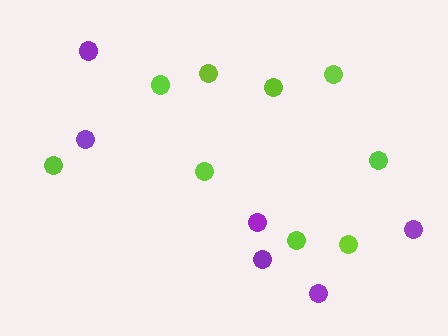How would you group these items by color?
There are 2 groups: one group of purple circles (6) and one group of lime circles (9).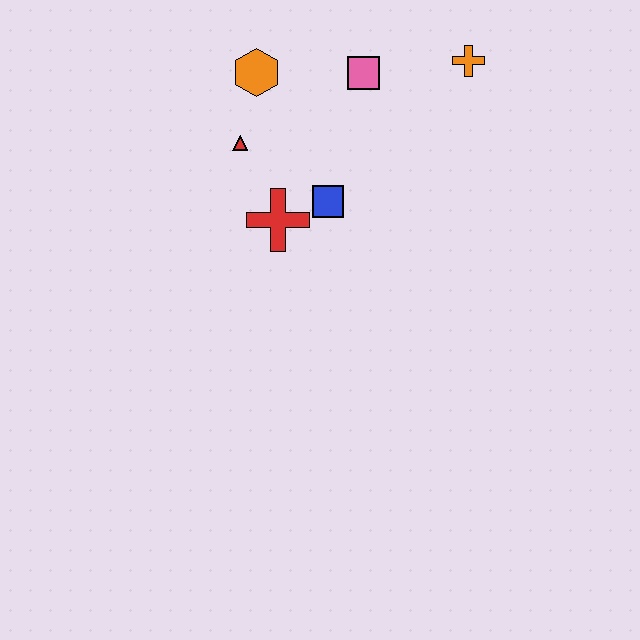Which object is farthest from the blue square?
The orange cross is farthest from the blue square.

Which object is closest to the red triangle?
The orange hexagon is closest to the red triangle.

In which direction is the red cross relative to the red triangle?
The red cross is below the red triangle.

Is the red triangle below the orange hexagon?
Yes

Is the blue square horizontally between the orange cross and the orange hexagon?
Yes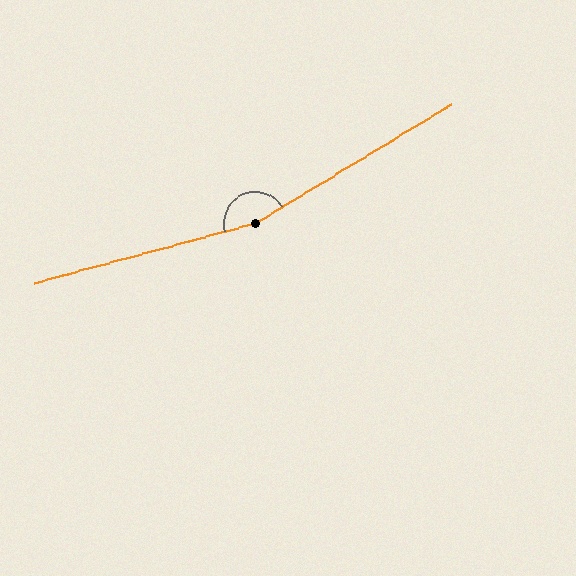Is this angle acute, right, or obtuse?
It is obtuse.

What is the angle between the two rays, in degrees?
Approximately 164 degrees.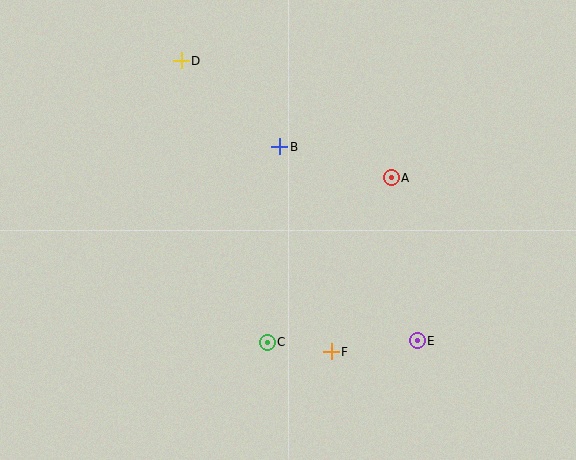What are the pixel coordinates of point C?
Point C is at (267, 342).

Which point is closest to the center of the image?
Point B at (280, 147) is closest to the center.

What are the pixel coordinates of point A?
Point A is at (391, 178).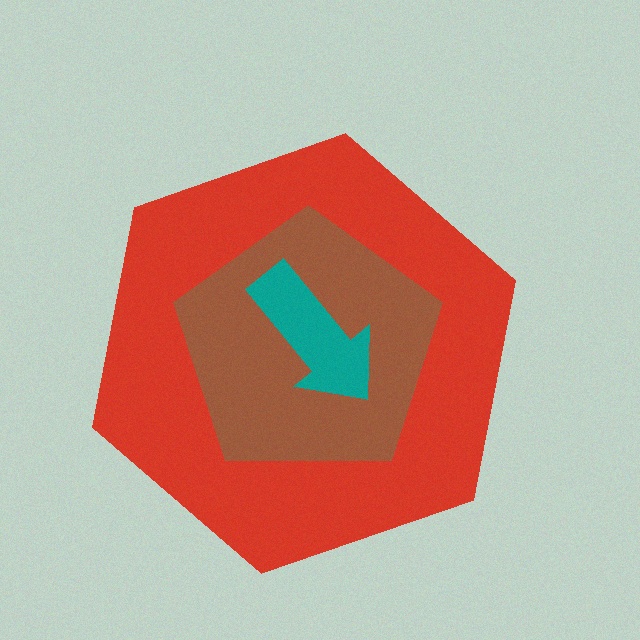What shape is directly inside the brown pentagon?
The teal arrow.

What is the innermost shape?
The teal arrow.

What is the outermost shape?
The red hexagon.